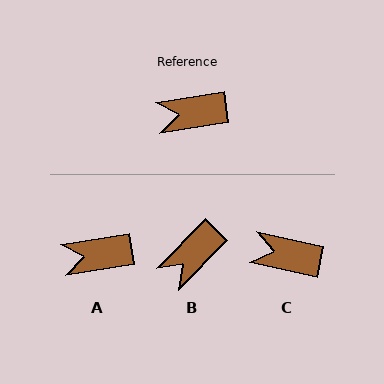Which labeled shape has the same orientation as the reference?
A.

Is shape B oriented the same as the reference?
No, it is off by about 37 degrees.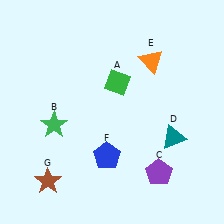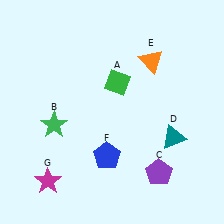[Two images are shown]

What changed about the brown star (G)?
In Image 1, G is brown. In Image 2, it changed to magenta.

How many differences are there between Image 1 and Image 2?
There is 1 difference between the two images.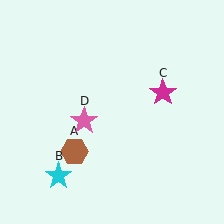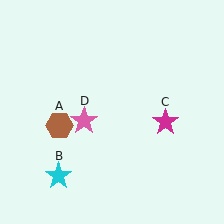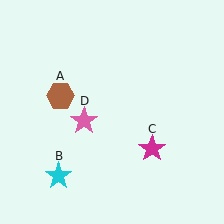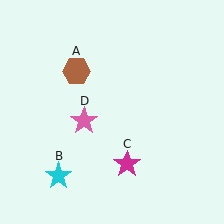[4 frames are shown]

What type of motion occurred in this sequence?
The brown hexagon (object A), magenta star (object C) rotated clockwise around the center of the scene.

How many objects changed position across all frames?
2 objects changed position: brown hexagon (object A), magenta star (object C).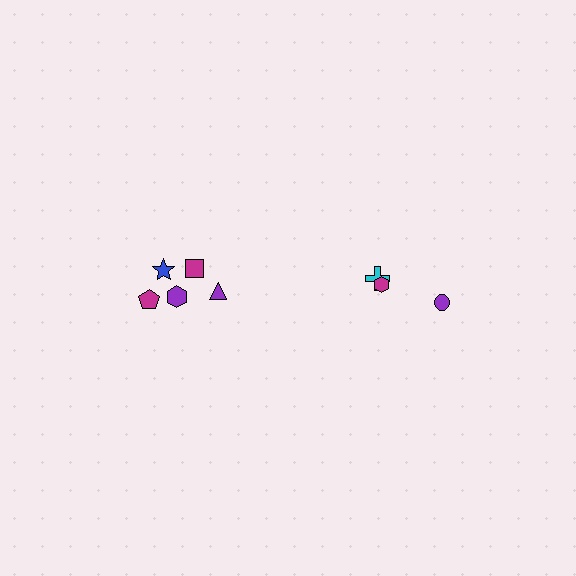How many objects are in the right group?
There are 3 objects.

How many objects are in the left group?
There are 5 objects.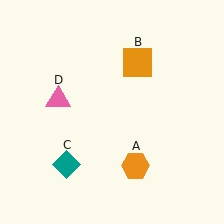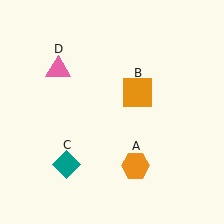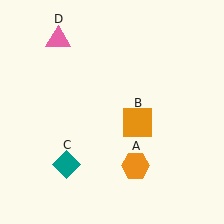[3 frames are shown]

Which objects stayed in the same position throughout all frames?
Orange hexagon (object A) and teal diamond (object C) remained stationary.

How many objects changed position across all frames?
2 objects changed position: orange square (object B), pink triangle (object D).